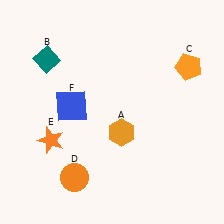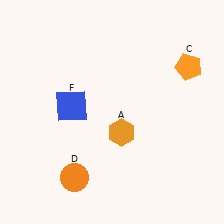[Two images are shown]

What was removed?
The orange star (E), the teal diamond (B) were removed in Image 2.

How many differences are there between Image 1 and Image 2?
There are 2 differences between the two images.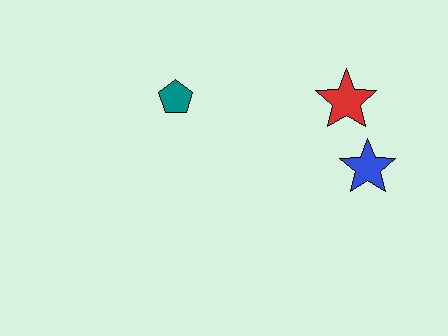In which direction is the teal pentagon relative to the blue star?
The teal pentagon is to the left of the blue star.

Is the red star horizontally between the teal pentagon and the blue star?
Yes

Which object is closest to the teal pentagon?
The red star is closest to the teal pentagon.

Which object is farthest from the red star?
The teal pentagon is farthest from the red star.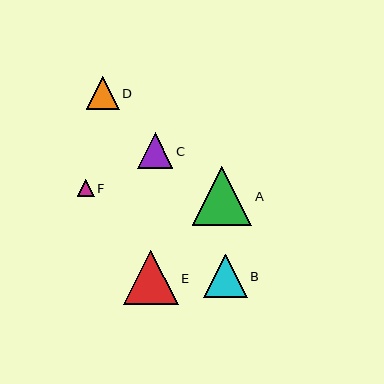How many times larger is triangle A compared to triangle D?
Triangle A is approximately 1.8 times the size of triangle D.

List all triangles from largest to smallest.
From largest to smallest: A, E, B, C, D, F.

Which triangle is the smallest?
Triangle F is the smallest with a size of approximately 17 pixels.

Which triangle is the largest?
Triangle A is the largest with a size of approximately 59 pixels.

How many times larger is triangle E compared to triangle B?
Triangle E is approximately 1.3 times the size of triangle B.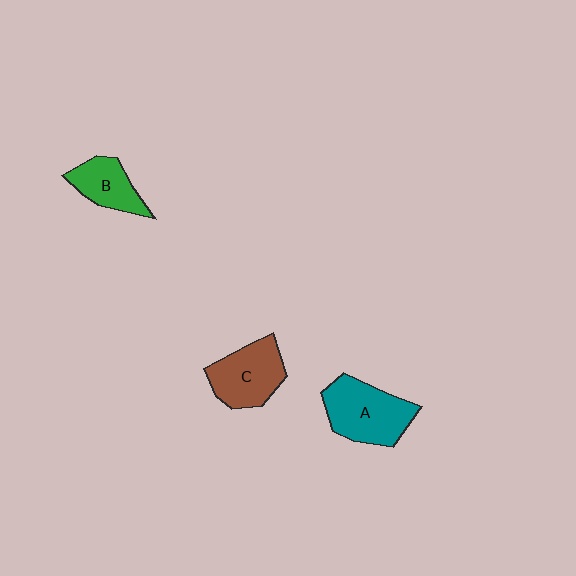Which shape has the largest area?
Shape A (teal).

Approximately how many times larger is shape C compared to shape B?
Approximately 1.4 times.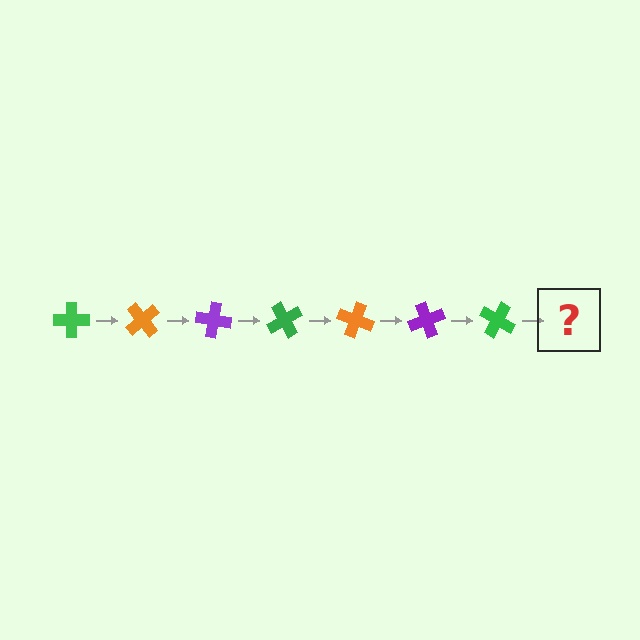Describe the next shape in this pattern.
It should be an orange cross, rotated 350 degrees from the start.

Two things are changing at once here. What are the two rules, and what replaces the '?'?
The two rules are that it rotates 50 degrees each step and the color cycles through green, orange, and purple. The '?' should be an orange cross, rotated 350 degrees from the start.